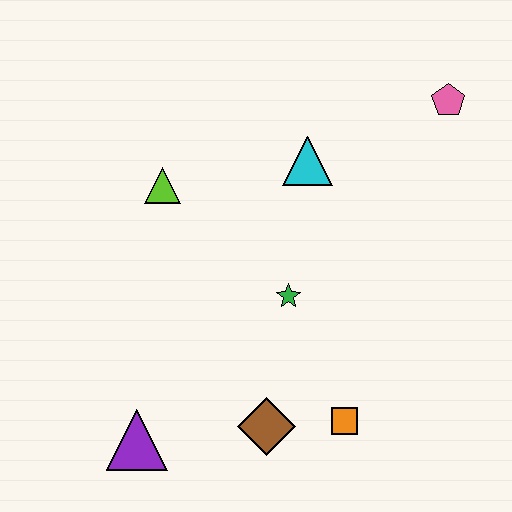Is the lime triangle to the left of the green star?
Yes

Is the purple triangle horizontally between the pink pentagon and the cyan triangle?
No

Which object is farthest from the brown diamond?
The pink pentagon is farthest from the brown diamond.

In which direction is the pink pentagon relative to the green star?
The pink pentagon is above the green star.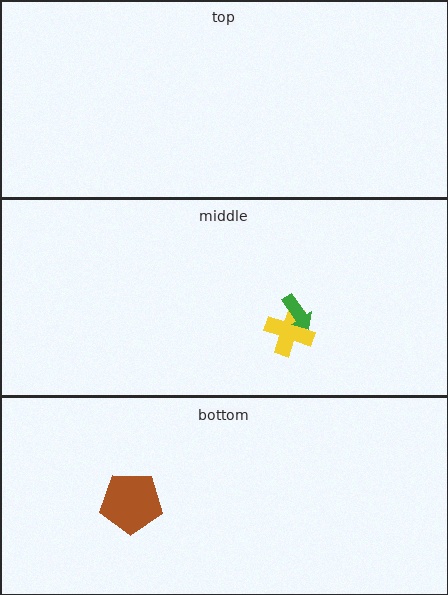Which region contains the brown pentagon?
The bottom region.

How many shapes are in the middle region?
2.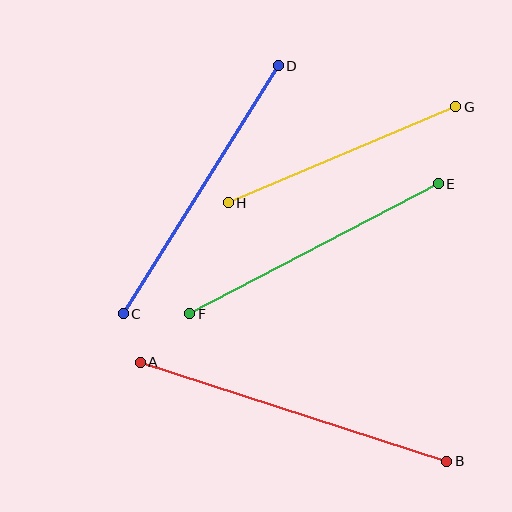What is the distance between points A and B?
The distance is approximately 322 pixels.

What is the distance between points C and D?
The distance is approximately 292 pixels.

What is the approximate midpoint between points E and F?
The midpoint is at approximately (314, 249) pixels.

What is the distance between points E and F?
The distance is approximately 281 pixels.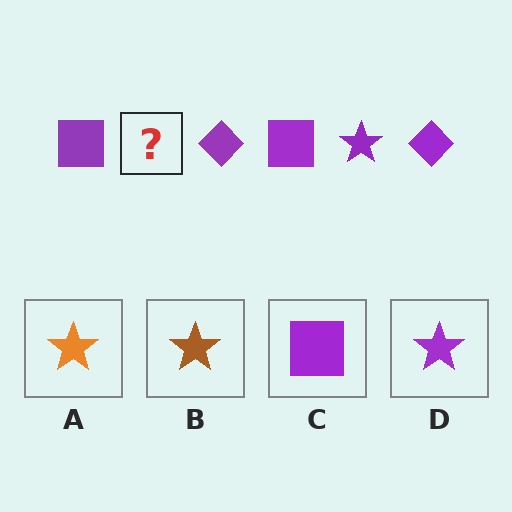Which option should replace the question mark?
Option D.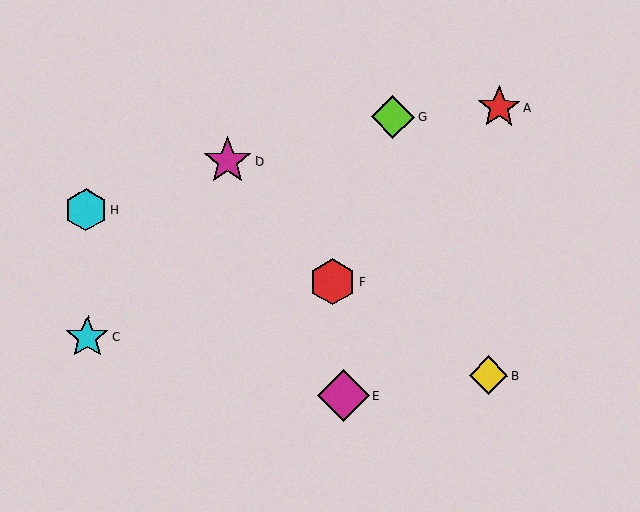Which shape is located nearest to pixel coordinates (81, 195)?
The cyan hexagon (labeled H) at (86, 210) is nearest to that location.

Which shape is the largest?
The magenta diamond (labeled E) is the largest.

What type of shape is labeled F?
Shape F is a red hexagon.